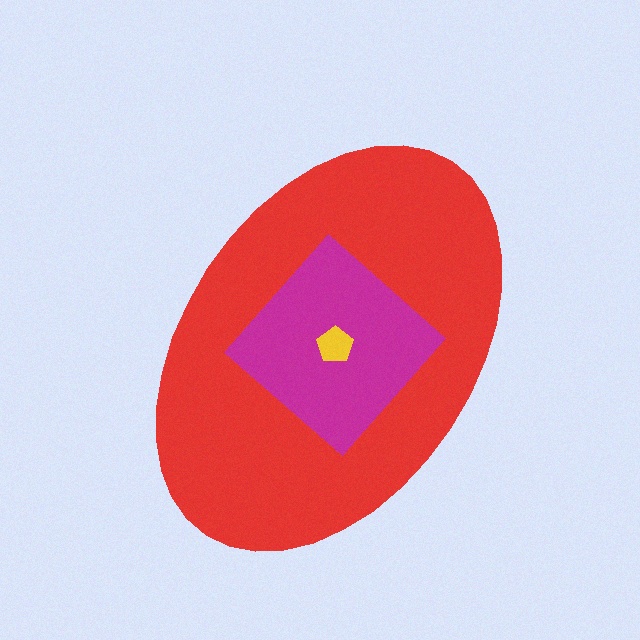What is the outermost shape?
The red ellipse.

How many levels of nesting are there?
3.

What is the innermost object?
The yellow pentagon.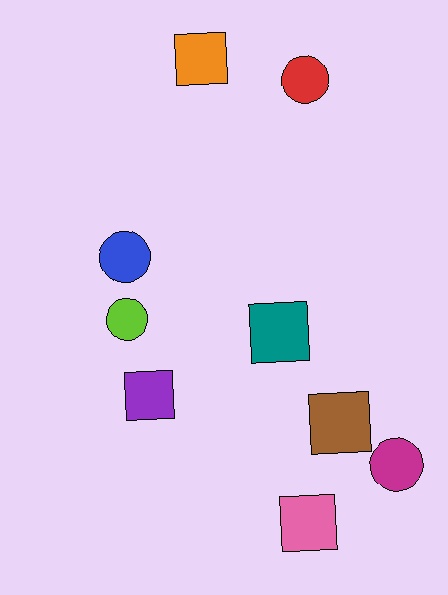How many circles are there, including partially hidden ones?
There are 4 circles.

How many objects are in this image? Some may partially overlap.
There are 9 objects.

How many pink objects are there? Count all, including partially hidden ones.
There is 1 pink object.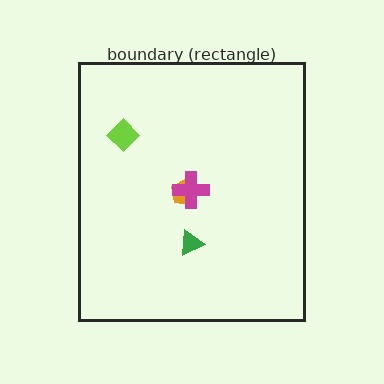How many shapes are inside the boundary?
4 inside, 0 outside.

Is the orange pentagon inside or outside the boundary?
Inside.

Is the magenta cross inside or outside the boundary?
Inside.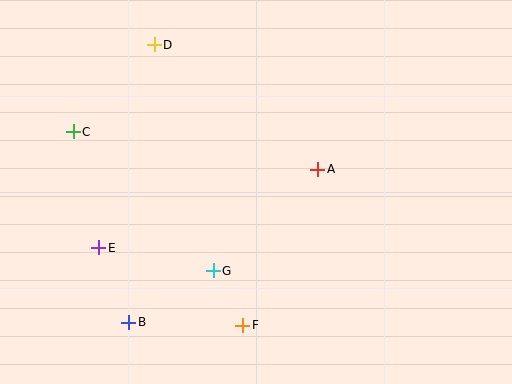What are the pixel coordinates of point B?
Point B is at (129, 322).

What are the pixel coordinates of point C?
Point C is at (73, 132).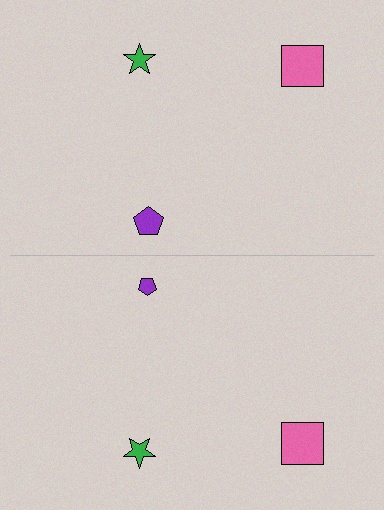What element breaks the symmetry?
The purple pentagon on the bottom side has a different size than its mirror counterpart.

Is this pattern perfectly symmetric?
No, the pattern is not perfectly symmetric. The purple pentagon on the bottom side has a different size than its mirror counterpart.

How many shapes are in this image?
There are 6 shapes in this image.